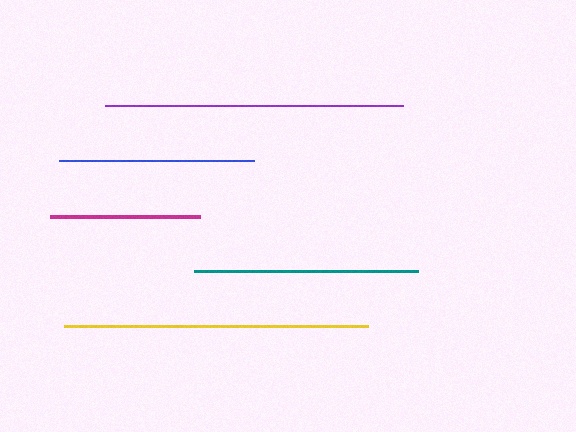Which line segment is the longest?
The yellow line is the longest at approximately 304 pixels.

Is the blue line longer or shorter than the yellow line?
The yellow line is longer than the blue line.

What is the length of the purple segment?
The purple segment is approximately 298 pixels long.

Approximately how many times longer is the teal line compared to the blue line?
The teal line is approximately 1.1 times the length of the blue line.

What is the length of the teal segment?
The teal segment is approximately 224 pixels long.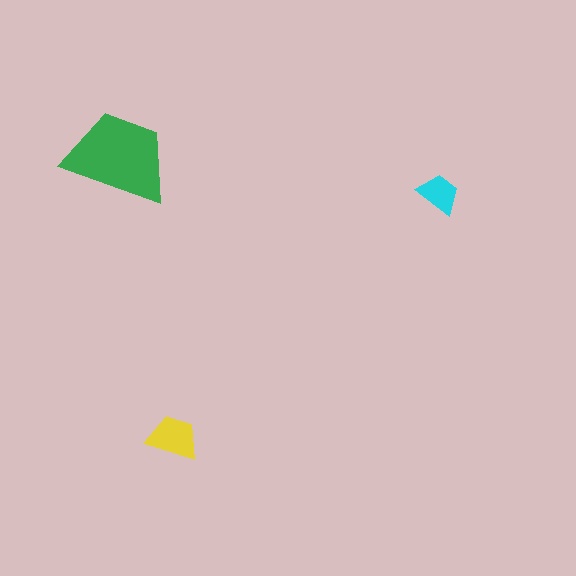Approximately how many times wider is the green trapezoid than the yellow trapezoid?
About 2 times wider.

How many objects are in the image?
There are 3 objects in the image.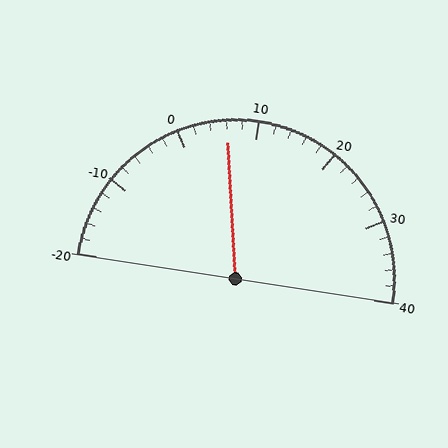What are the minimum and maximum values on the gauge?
The gauge ranges from -20 to 40.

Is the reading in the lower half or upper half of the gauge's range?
The reading is in the lower half of the range (-20 to 40).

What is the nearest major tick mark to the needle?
The nearest major tick mark is 10.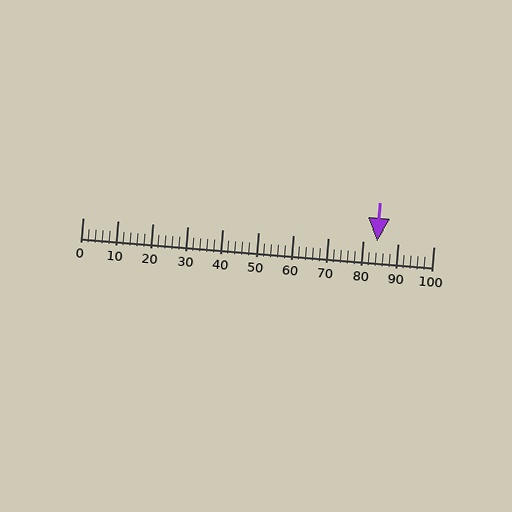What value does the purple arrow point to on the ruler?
The purple arrow points to approximately 84.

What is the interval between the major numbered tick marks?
The major tick marks are spaced 10 units apart.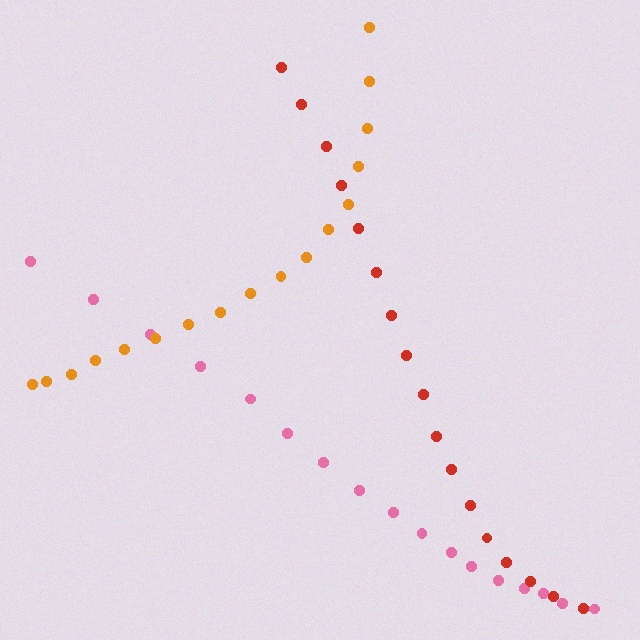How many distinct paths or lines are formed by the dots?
There are 3 distinct paths.